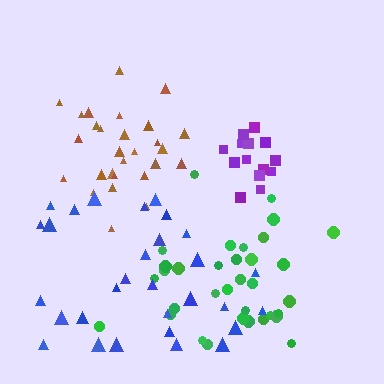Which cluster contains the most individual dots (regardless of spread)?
Green (34).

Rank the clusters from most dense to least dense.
brown, purple, green, blue.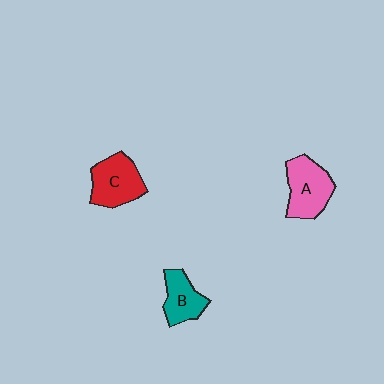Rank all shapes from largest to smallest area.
From largest to smallest: A (pink), C (red), B (teal).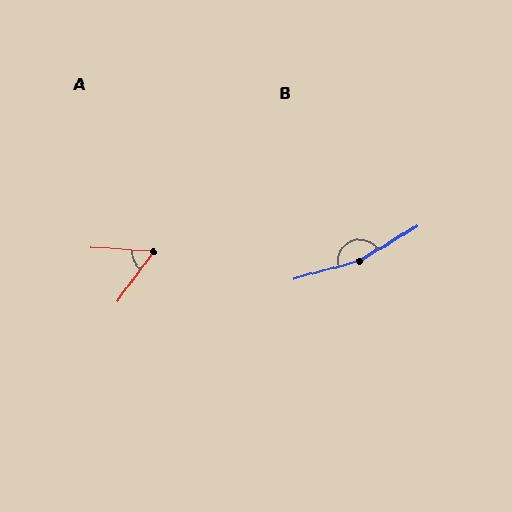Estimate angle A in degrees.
Approximately 57 degrees.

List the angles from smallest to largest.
A (57°), B (164°).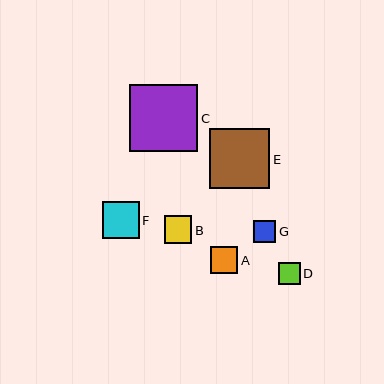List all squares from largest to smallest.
From largest to smallest: C, E, F, B, A, G, D.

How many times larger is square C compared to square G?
Square C is approximately 3.0 times the size of square G.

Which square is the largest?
Square C is the largest with a size of approximately 68 pixels.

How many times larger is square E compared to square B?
Square E is approximately 2.2 times the size of square B.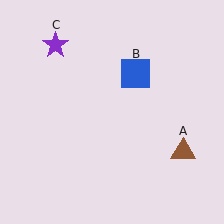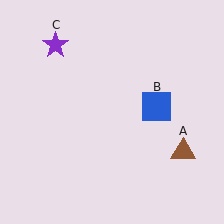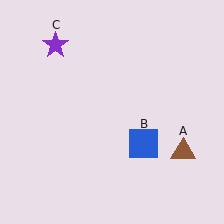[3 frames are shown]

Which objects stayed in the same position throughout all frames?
Brown triangle (object A) and purple star (object C) remained stationary.